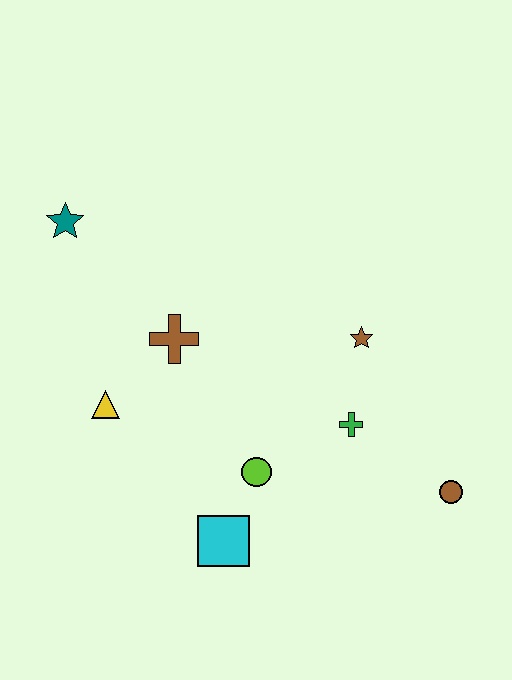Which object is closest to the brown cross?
The yellow triangle is closest to the brown cross.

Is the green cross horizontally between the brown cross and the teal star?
No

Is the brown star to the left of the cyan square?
No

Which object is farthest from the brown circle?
The teal star is farthest from the brown circle.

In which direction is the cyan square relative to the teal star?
The cyan square is below the teal star.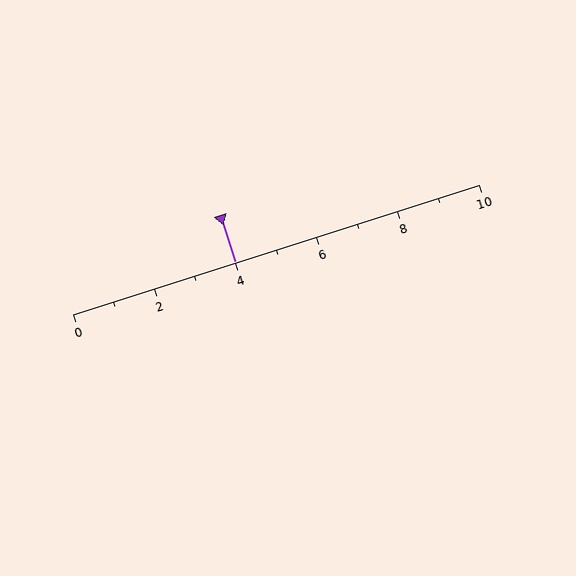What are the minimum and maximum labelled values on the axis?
The axis runs from 0 to 10.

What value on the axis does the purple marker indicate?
The marker indicates approximately 4.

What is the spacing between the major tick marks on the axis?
The major ticks are spaced 2 apart.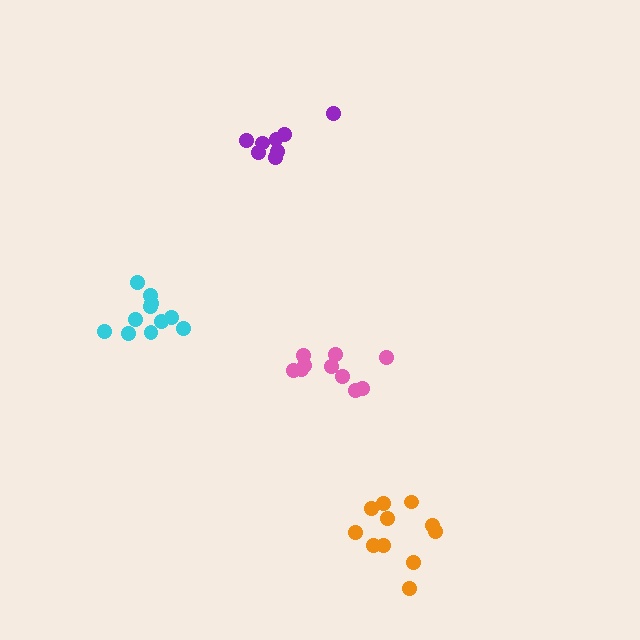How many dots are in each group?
Group 1: 11 dots, Group 2: 11 dots, Group 3: 9 dots, Group 4: 10 dots (41 total).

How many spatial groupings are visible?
There are 4 spatial groupings.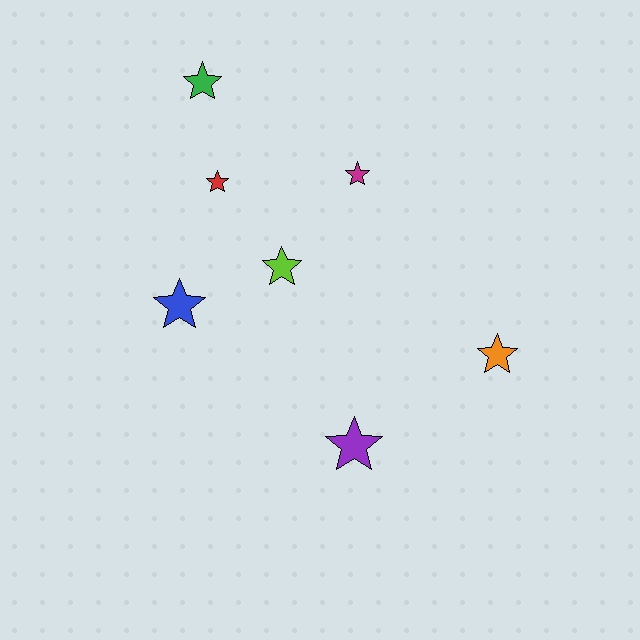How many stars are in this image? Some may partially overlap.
There are 7 stars.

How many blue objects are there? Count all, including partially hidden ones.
There is 1 blue object.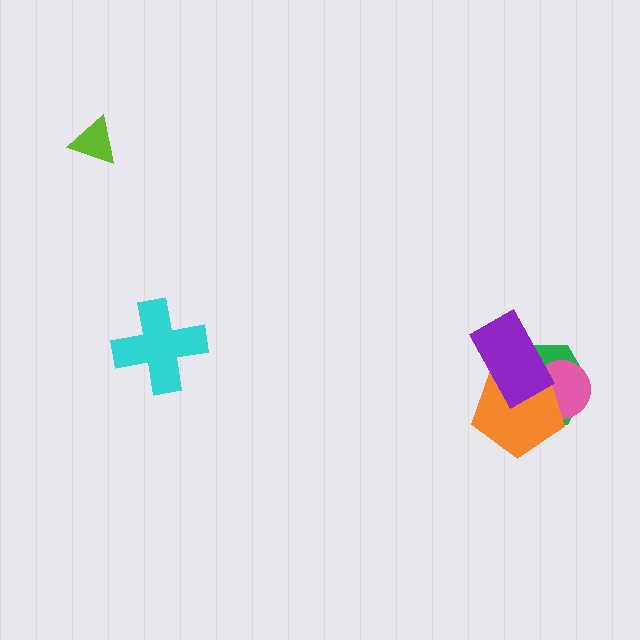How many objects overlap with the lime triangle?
0 objects overlap with the lime triangle.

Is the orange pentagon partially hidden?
Yes, it is partially covered by another shape.